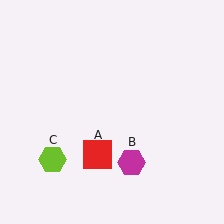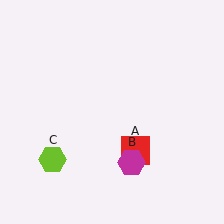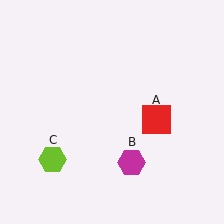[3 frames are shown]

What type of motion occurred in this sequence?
The red square (object A) rotated counterclockwise around the center of the scene.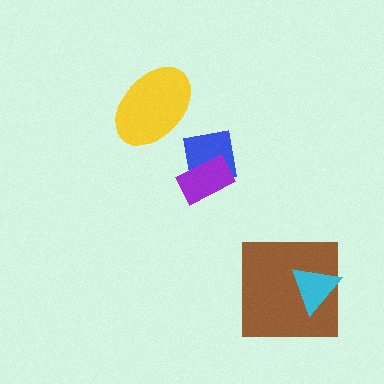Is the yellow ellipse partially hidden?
No, no other shape covers it.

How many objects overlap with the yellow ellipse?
0 objects overlap with the yellow ellipse.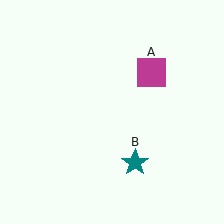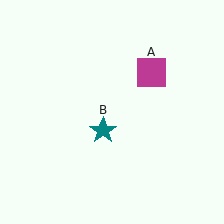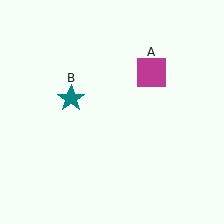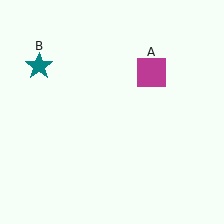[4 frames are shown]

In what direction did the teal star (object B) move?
The teal star (object B) moved up and to the left.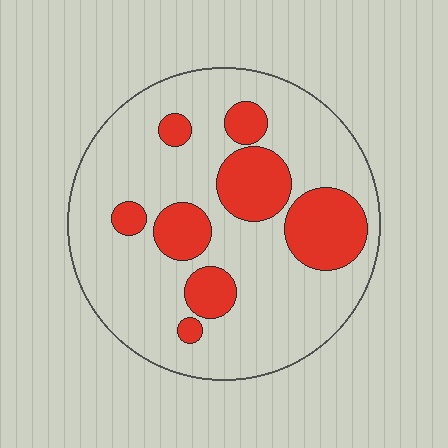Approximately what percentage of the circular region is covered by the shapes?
Approximately 25%.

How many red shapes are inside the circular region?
8.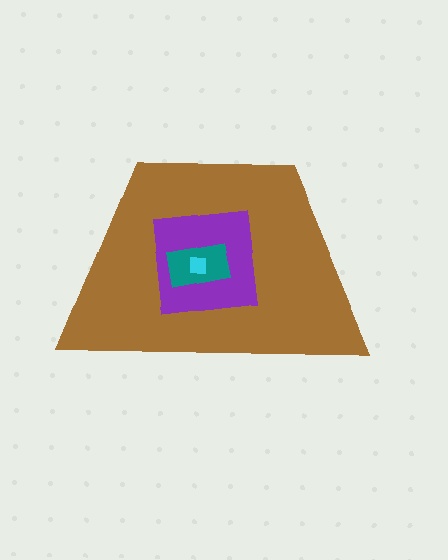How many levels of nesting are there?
4.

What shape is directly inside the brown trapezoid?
The purple square.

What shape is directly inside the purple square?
The teal rectangle.